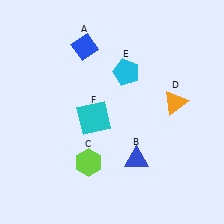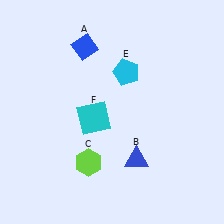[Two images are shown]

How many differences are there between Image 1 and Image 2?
There is 1 difference between the two images.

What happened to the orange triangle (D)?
The orange triangle (D) was removed in Image 2. It was in the top-right area of Image 1.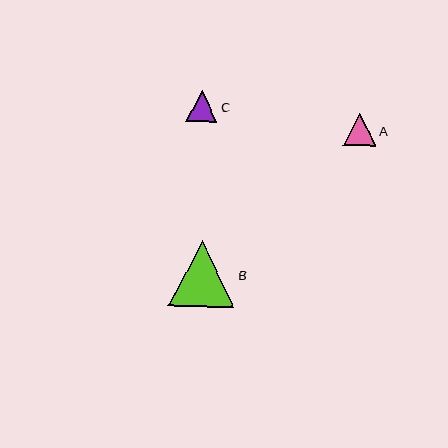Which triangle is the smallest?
Triangle C is the smallest with a size of approximately 31 pixels.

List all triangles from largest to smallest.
From largest to smallest: B, A, C.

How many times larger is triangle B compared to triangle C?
Triangle B is approximately 2.1 times the size of triangle C.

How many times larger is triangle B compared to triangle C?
Triangle B is approximately 2.1 times the size of triangle C.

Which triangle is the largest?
Triangle B is the largest with a size of approximately 66 pixels.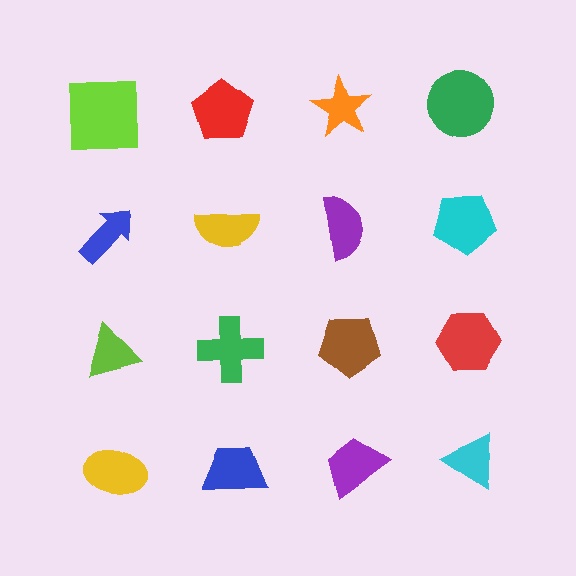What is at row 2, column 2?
A yellow semicircle.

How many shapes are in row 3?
4 shapes.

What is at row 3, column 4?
A red hexagon.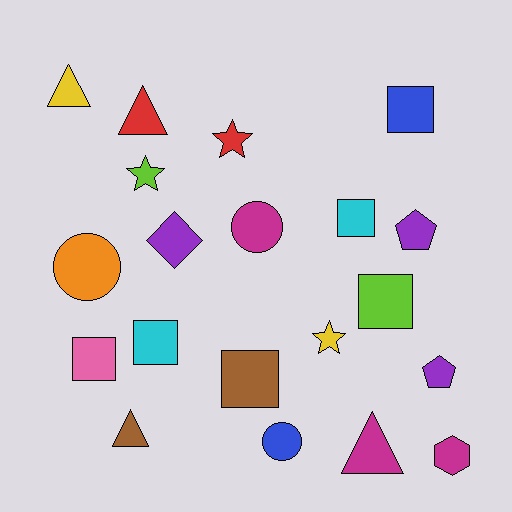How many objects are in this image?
There are 20 objects.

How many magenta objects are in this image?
There are 3 magenta objects.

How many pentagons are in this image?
There are 2 pentagons.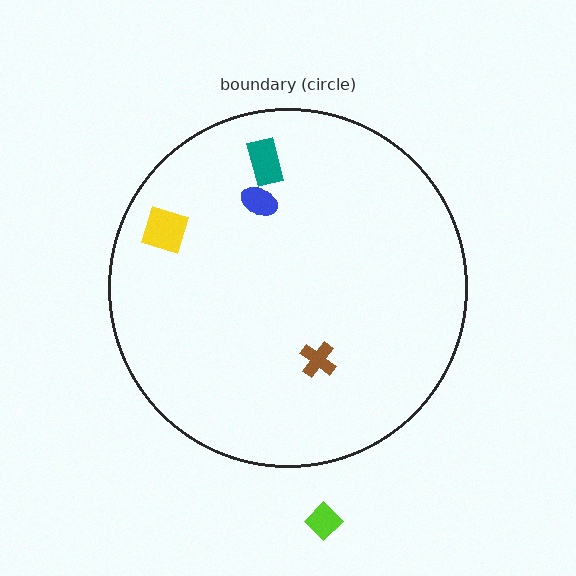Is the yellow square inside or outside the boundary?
Inside.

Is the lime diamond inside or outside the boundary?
Outside.